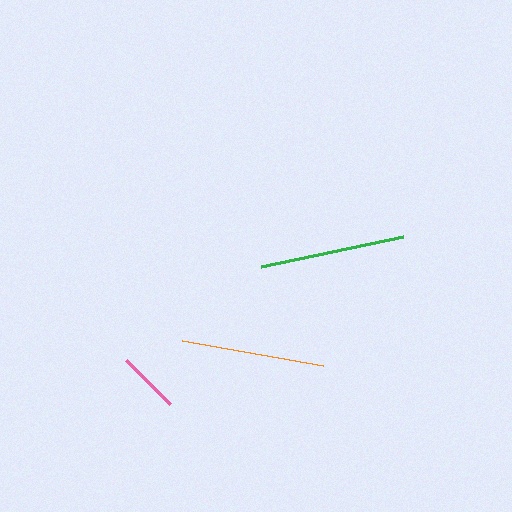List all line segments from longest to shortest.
From longest to shortest: green, orange, pink.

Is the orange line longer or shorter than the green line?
The green line is longer than the orange line.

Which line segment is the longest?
The green line is the longest at approximately 145 pixels.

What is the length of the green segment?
The green segment is approximately 145 pixels long.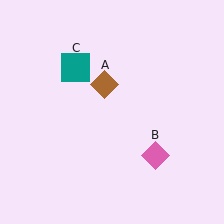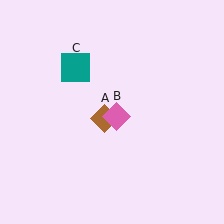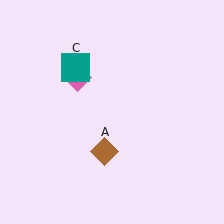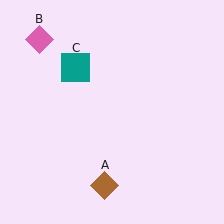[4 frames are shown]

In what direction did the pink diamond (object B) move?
The pink diamond (object B) moved up and to the left.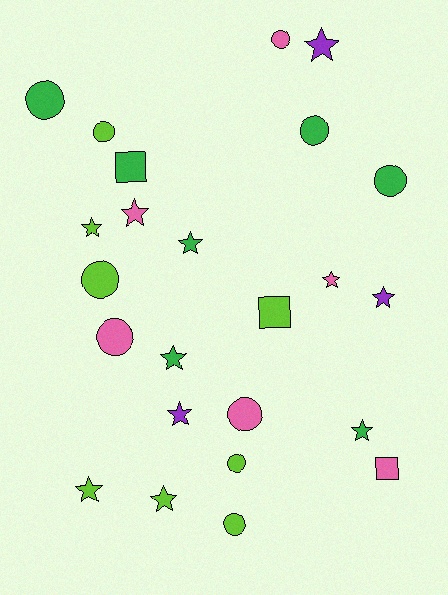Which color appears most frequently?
Lime, with 8 objects.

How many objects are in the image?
There are 24 objects.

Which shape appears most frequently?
Star, with 11 objects.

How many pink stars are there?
There are 2 pink stars.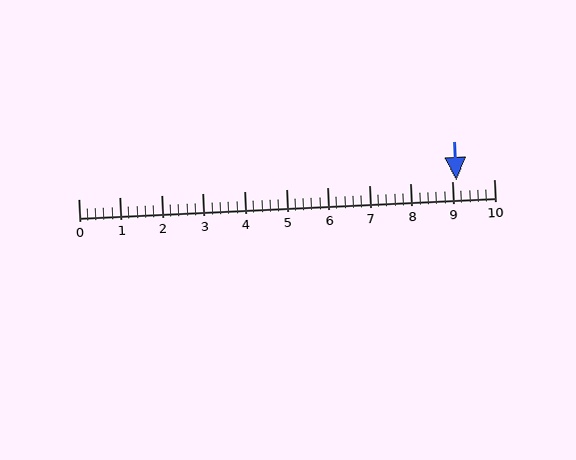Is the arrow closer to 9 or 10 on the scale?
The arrow is closer to 9.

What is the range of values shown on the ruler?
The ruler shows values from 0 to 10.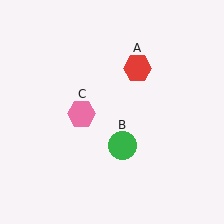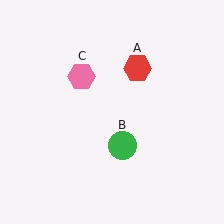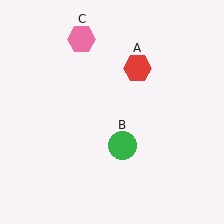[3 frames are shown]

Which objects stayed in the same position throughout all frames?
Red hexagon (object A) and green circle (object B) remained stationary.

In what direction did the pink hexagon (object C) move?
The pink hexagon (object C) moved up.